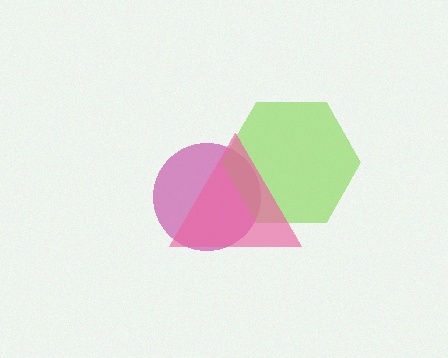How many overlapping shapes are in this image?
There are 3 overlapping shapes in the image.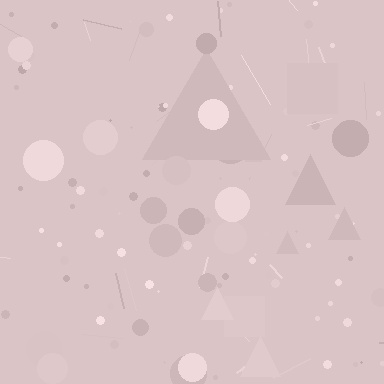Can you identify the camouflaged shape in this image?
The camouflaged shape is a triangle.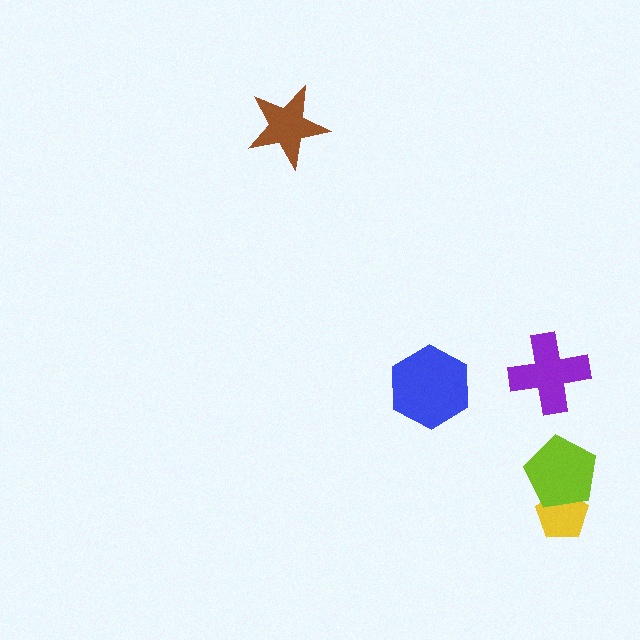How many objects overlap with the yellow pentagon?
1 object overlaps with the yellow pentagon.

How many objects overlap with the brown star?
0 objects overlap with the brown star.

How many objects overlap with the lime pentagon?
1 object overlaps with the lime pentagon.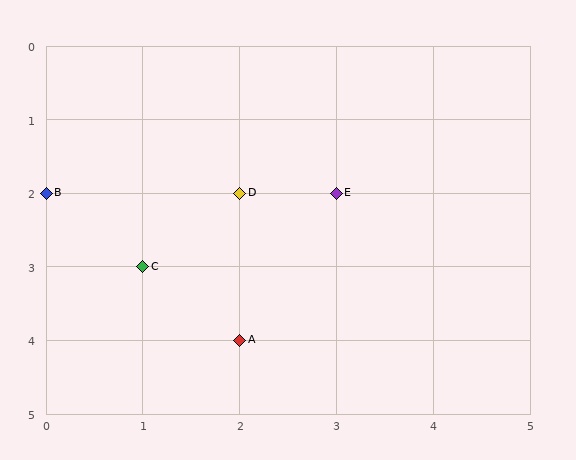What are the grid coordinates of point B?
Point B is at grid coordinates (0, 2).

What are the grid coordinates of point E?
Point E is at grid coordinates (3, 2).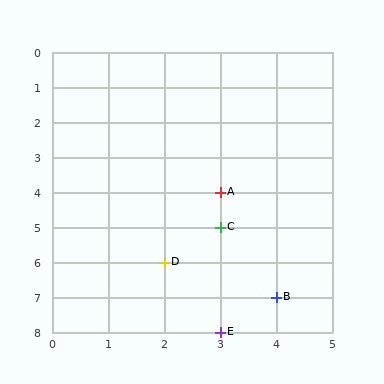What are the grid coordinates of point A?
Point A is at grid coordinates (3, 4).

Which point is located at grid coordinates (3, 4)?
Point A is at (3, 4).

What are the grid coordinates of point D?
Point D is at grid coordinates (2, 6).